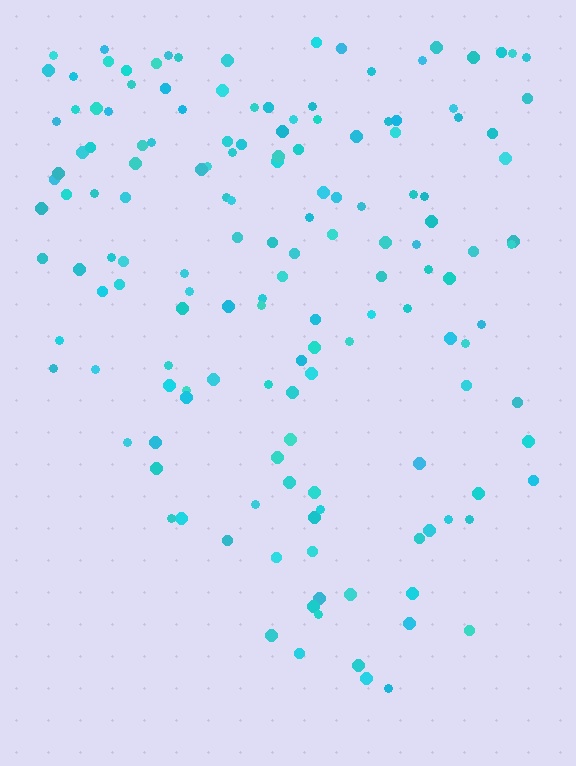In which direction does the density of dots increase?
From bottom to top, with the top side densest.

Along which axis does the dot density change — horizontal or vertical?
Vertical.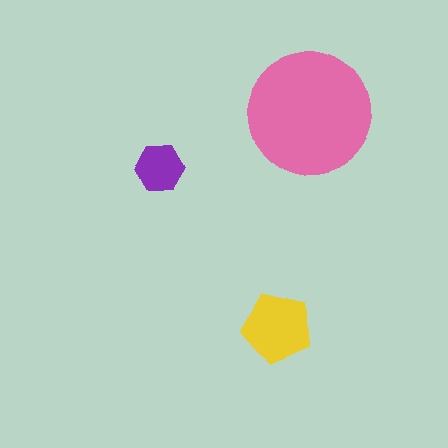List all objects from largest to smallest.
The pink circle, the yellow pentagon, the purple hexagon.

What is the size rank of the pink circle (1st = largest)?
1st.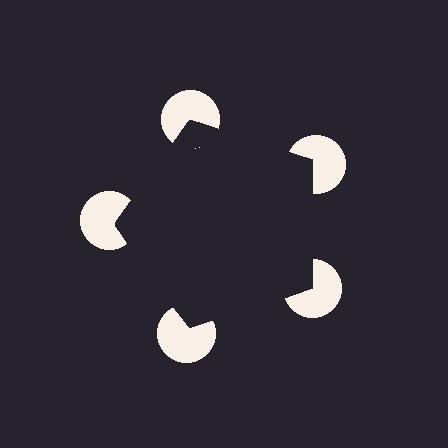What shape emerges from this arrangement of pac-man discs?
An illusory pentagon — its edges are inferred from the aligned wedge cuts in the pac-man discs, not physically drawn.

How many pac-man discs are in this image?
There are 5 — one at each vertex of the illusory pentagon.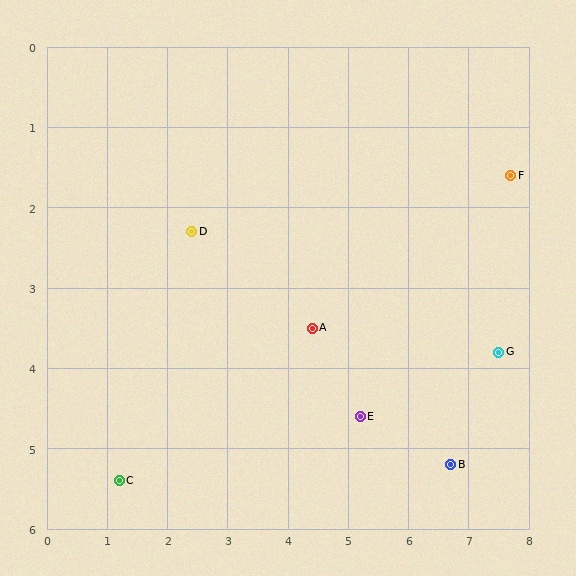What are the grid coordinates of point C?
Point C is at approximately (1.2, 5.4).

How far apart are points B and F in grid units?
Points B and F are about 3.7 grid units apart.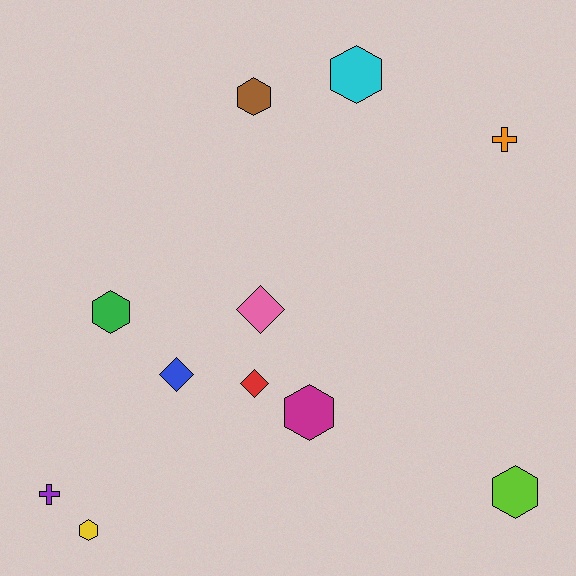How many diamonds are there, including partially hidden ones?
There are 3 diamonds.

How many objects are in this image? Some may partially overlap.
There are 11 objects.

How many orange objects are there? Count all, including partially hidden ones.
There is 1 orange object.